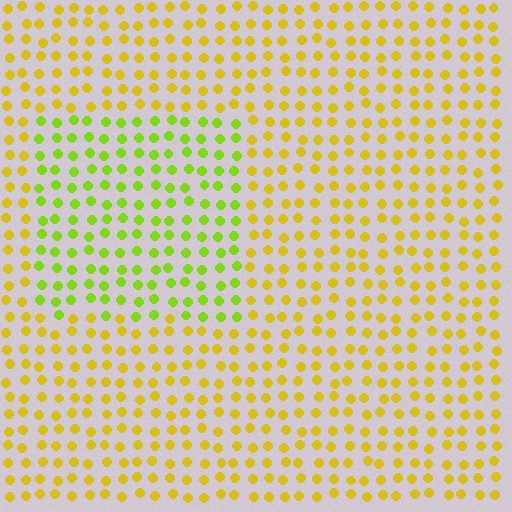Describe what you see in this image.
The image is filled with small yellow elements in a uniform arrangement. A rectangle-shaped region is visible where the elements are tinted to a slightly different hue, forming a subtle color boundary.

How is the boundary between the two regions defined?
The boundary is defined purely by a slight shift in hue (about 37 degrees). Spacing, size, and orientation are identical on both sides.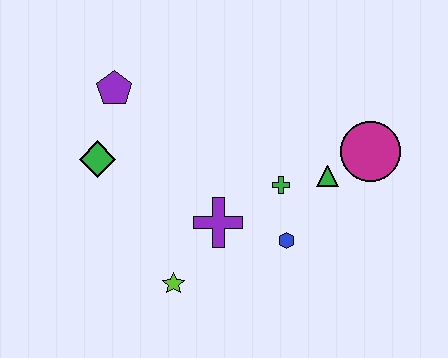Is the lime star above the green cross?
No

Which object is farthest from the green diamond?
The magenta circle is farthest from the green diamond.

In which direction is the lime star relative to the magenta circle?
The lime star is to the left of the magenta circle.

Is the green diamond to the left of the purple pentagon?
Yes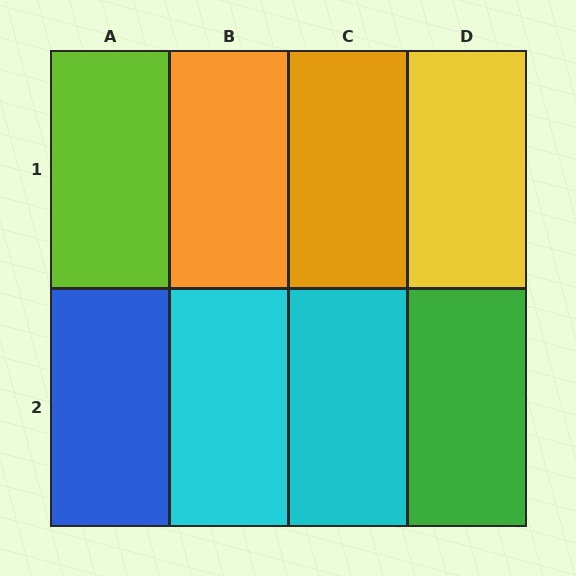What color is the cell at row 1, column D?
Yellow.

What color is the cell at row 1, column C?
Orange.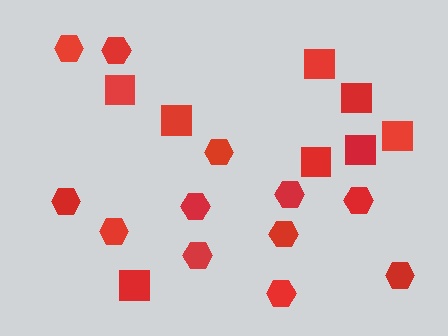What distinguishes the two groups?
There are 2 groups: one group of hexagons (12) and one group of squares (8).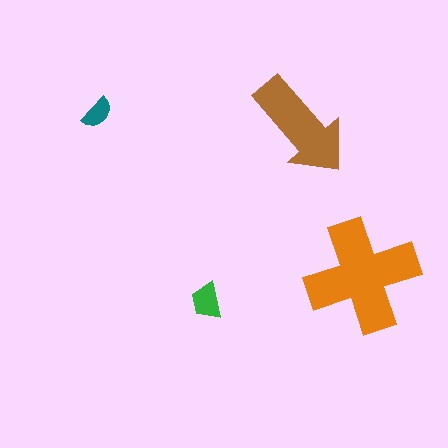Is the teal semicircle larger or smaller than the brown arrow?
Smaller.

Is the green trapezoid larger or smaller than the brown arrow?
Smaller.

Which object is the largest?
The orange cross.